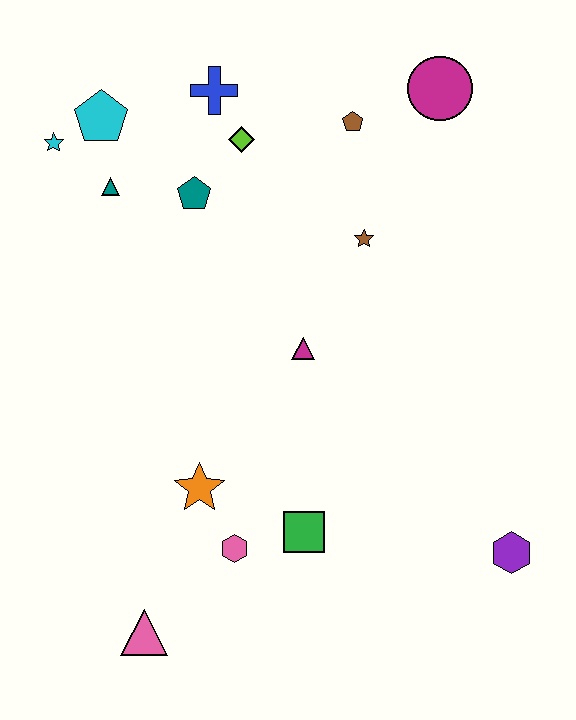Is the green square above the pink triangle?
Yes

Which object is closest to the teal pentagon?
The lime diamond is closest to the teal pentagon.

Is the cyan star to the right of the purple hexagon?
No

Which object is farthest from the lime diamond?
The pink triangle is farthest from the lime diamond.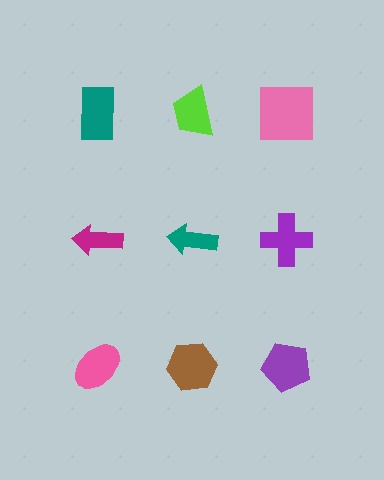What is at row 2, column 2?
A teal arrow.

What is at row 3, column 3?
A purple pentagon.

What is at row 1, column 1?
A teal rectangle.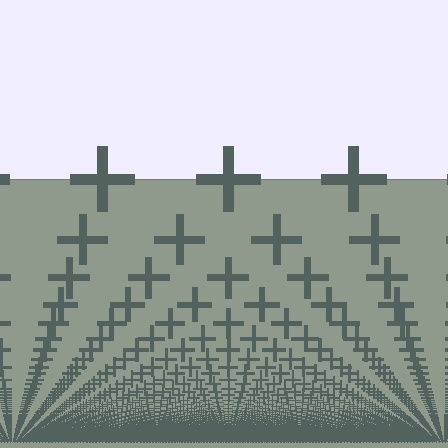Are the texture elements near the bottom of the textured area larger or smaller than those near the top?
Smaller. The gradient is inverted — elements near the bottom are smaller and denser.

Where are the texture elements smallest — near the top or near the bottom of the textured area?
Near the bottom.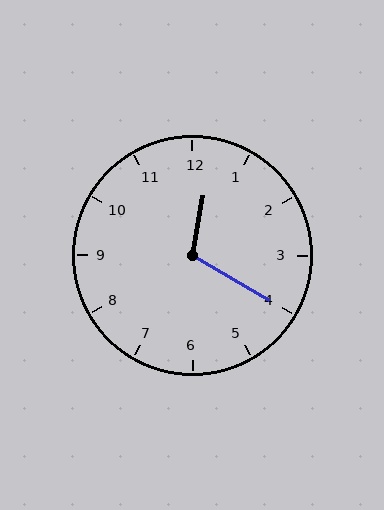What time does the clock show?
12:20.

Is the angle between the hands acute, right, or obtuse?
It is obtuse.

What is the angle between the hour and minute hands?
Approximately 110 degrees.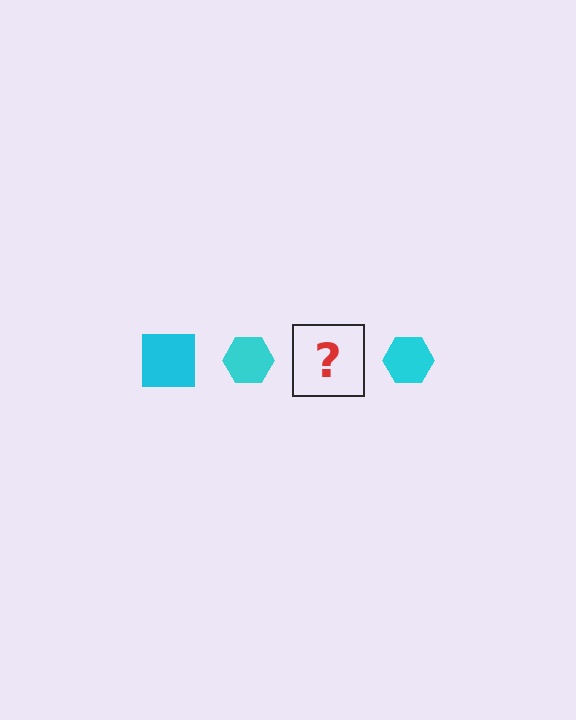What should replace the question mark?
The question mark should be replaced with a cyan square.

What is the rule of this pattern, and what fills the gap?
The rule is that the pattern cycles through square, hexagon shapes in cyan. The gap should be filled with a cyan square.